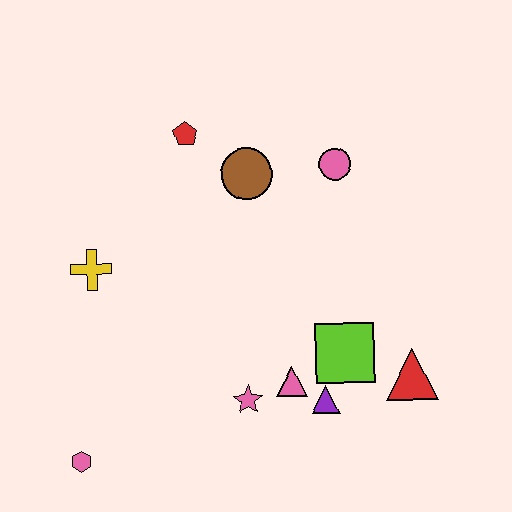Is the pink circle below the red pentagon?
Yes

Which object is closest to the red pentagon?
The brown circle is closest to the red pentagon.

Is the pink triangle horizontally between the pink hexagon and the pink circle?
Yes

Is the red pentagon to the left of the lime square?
Yes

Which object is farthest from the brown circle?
The pink hexagon is farthest from the brown circle.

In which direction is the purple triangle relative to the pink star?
The purple triangle is to the right of the pink star.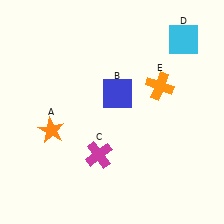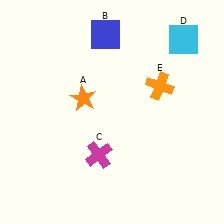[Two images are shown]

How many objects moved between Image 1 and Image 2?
2 objects moved between the two images.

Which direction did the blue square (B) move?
The blue square (B) moved up.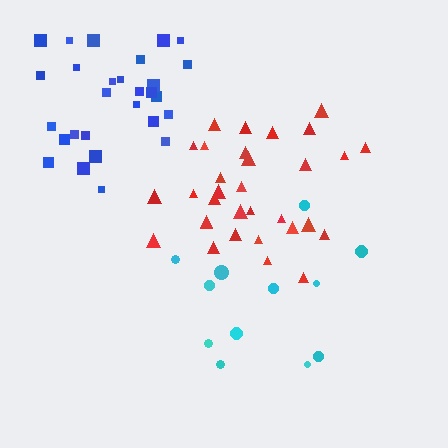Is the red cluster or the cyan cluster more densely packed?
Red.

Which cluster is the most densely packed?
Blue.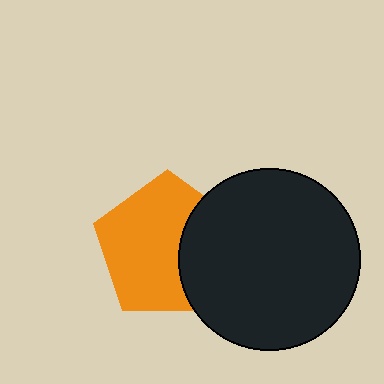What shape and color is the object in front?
The object in front is a black circle.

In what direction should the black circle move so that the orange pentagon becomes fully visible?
The black circle should move right. That is the shortest direction to clear the overlap and leave the orange pentagon fully visible.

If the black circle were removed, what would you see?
You would see the complete orange pentagon.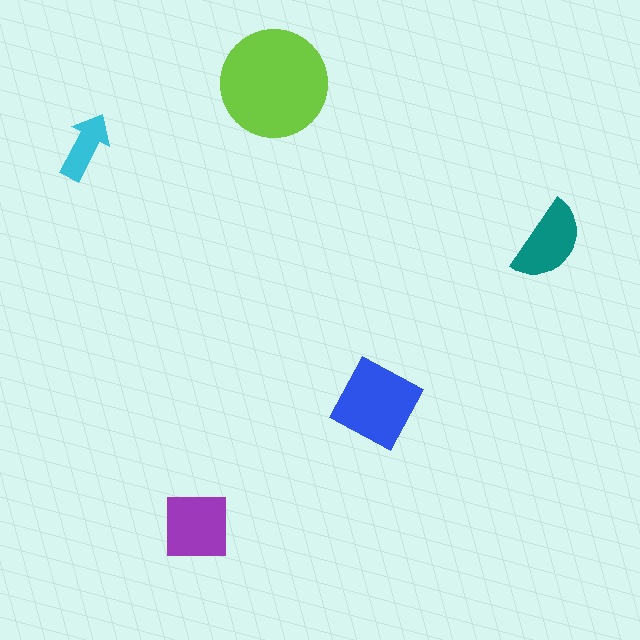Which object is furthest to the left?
The cyan arrow is leftmost.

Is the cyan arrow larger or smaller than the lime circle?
Smaller.